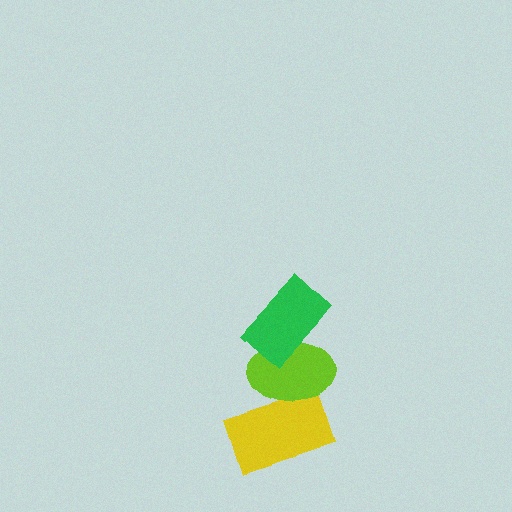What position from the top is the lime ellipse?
The lime ellipse is 2nd from the top.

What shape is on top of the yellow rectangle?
The lime ellipse is on top of the yellow rectangle.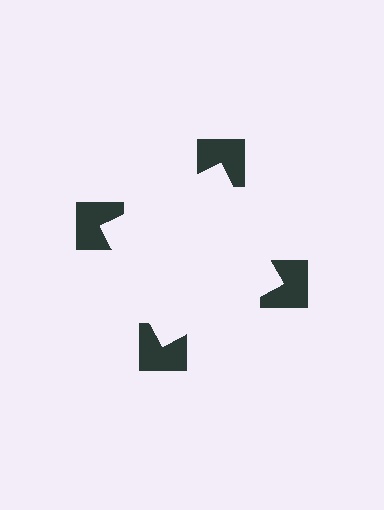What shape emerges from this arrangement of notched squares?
An illusory square — its edges are inferred from the aligned wedge cuts in the notched squares, not physically drawn.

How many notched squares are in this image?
There are 4 — one at each vertex of the illusory square.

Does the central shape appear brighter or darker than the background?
It typically appears slightly brighter than the background, even though no actual brightness change is drawn.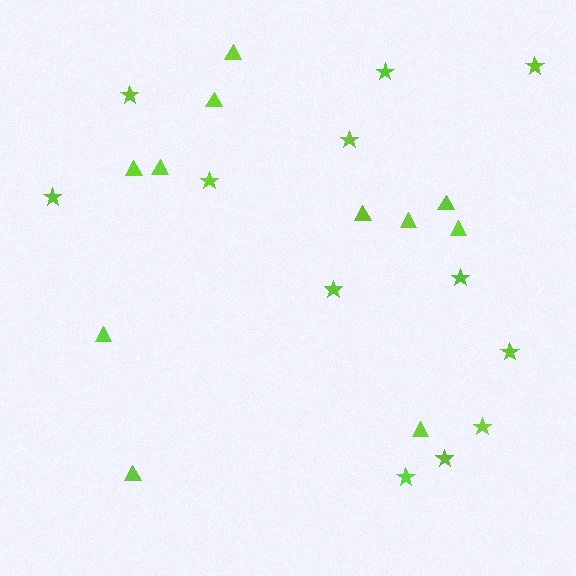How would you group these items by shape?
There are 2 groups: one group of stars (12) and one group of triangles (11).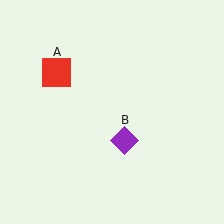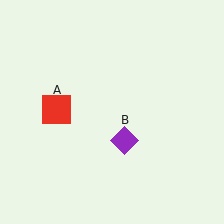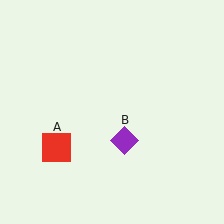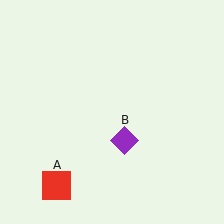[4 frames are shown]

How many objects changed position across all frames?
1 object changed position: red square (object A).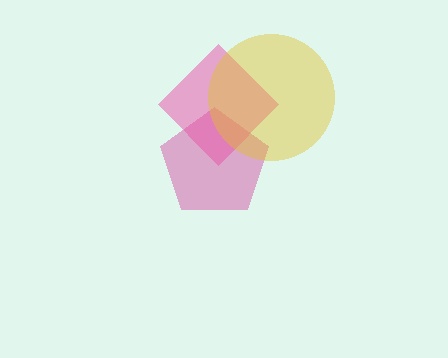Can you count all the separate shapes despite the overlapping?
Yes, there are 3 separate shapes.